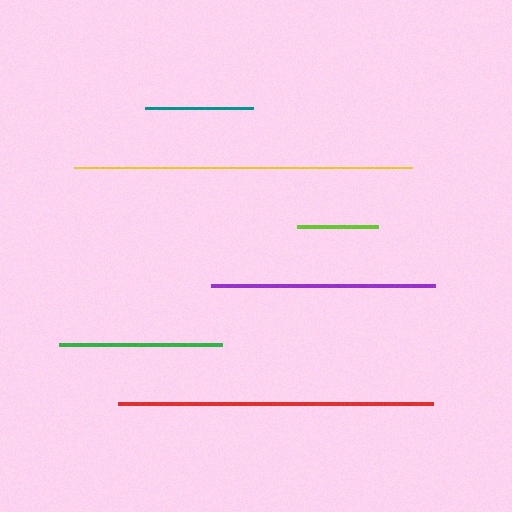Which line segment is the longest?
The yellow line is the longest at approximately 338 pixels.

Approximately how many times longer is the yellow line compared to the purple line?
The yellow line is approximately 1.5 times the length of the purple line.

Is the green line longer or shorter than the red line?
The red line is longer than the green line.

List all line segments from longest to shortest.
From longest to shortest: yellow, red, purple, green, teal, lime.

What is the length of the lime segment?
The lime segment is approximately 81 pixels long.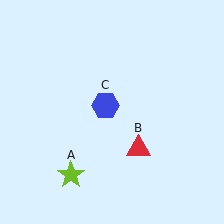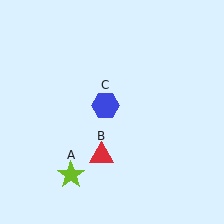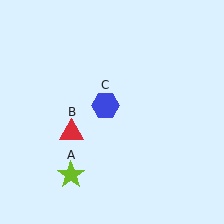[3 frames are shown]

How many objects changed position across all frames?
1 object changed position: red triangle (object B).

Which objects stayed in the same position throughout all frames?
Lime star (object A) and blue hexagon (object C) remained stationary.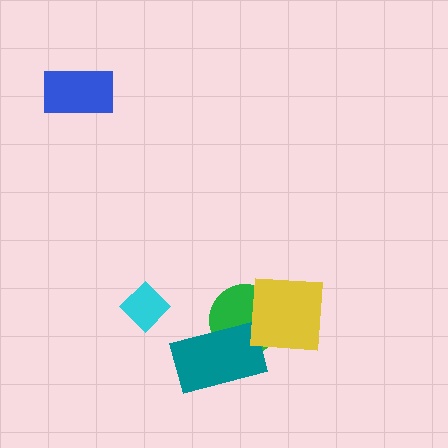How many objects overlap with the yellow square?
2 objects overlap with the yellow square.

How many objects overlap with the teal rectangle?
2 objects overlap with the teal rectangle.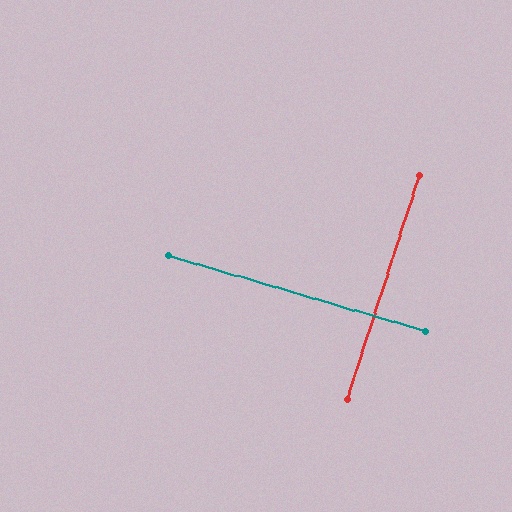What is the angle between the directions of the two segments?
Approximately 89 degrees.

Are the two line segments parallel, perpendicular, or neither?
Perpendicular — they meet at approximately 89°.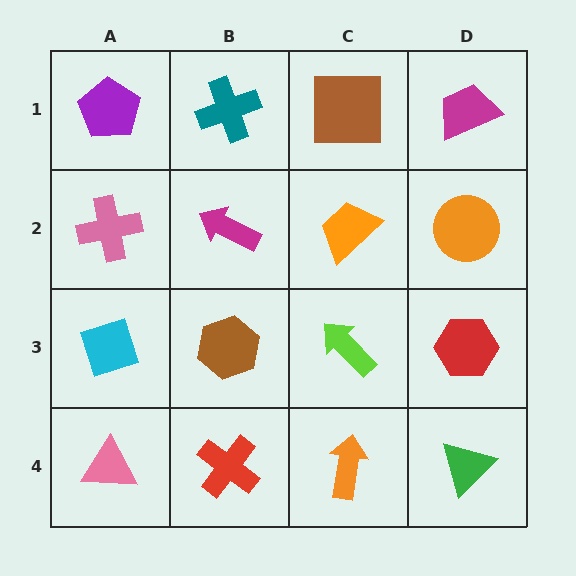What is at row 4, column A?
A pink triangle.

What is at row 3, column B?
A brown hexagon.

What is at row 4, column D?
A green triangle.